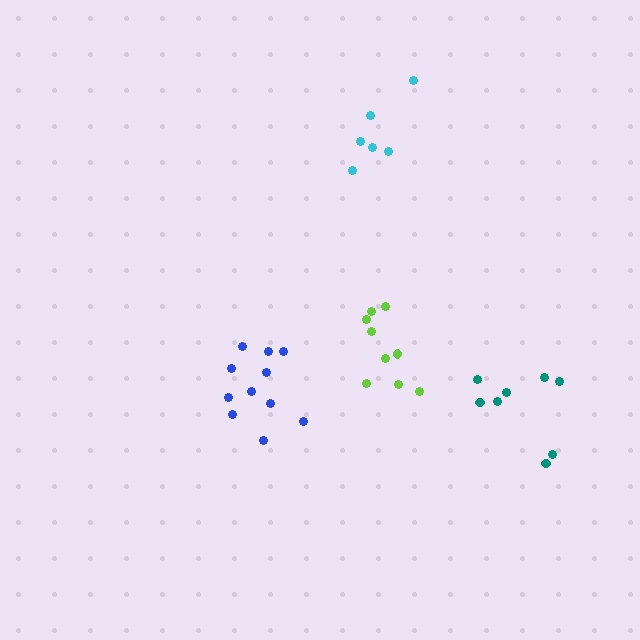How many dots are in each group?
Group 1: 6 dots, Group 2: 11 dots, Group 3: 9 dots, Group 4: 8 dots (34 total).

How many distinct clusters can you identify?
There are 4 distinct clusters.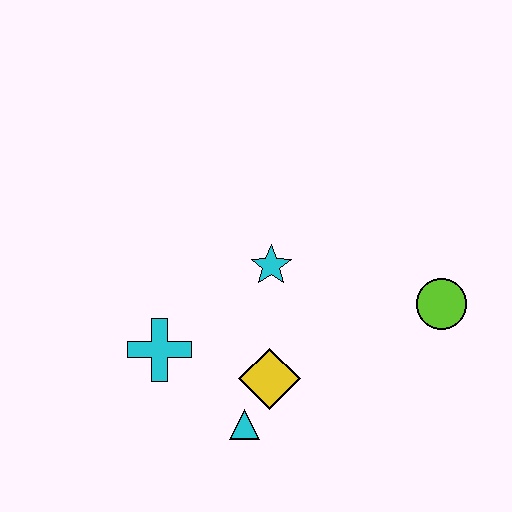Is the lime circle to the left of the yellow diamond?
No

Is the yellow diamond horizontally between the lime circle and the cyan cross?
Yes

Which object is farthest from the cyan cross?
The lime circle is farthest from the cyan cross.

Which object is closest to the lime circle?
The cyan star is closest to the lime circle.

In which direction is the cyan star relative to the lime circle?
The cyan star is to the left of the lime circle.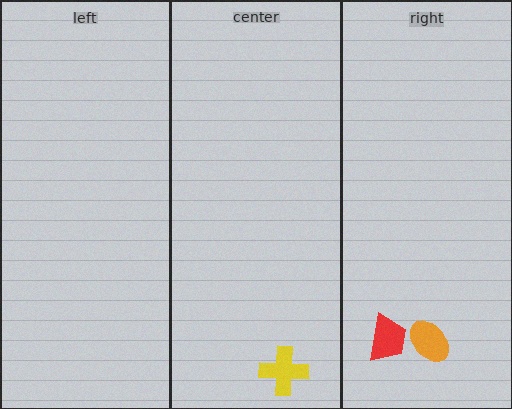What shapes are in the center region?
The yellow cross.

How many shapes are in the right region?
2.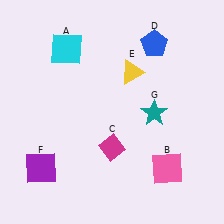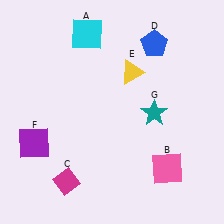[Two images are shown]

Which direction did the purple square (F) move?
The purple square (F) moved up.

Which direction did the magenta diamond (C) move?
The magenta diamond (C) moved left.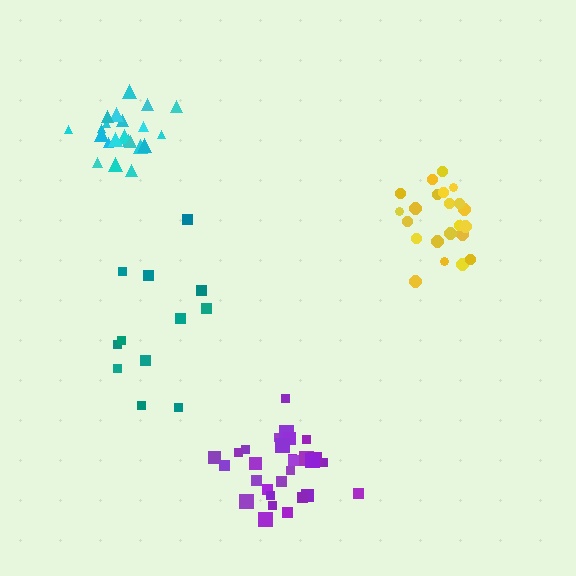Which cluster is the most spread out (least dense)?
Teal.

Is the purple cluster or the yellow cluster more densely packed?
Purple.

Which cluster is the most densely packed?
Cyan.